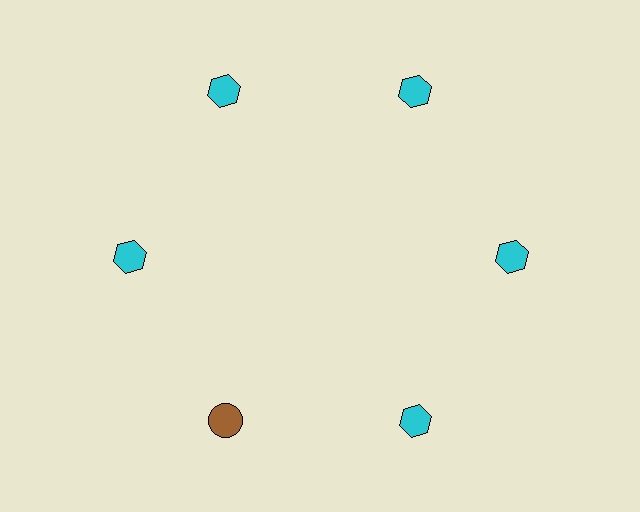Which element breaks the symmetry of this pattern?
The brown circle at roughly the 7 o'clock position breaks the symmetry. All other shapes are cyan hexagons.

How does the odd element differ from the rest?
It differs in both color (brown instead of cyan) and shape (circle instead of hexagon).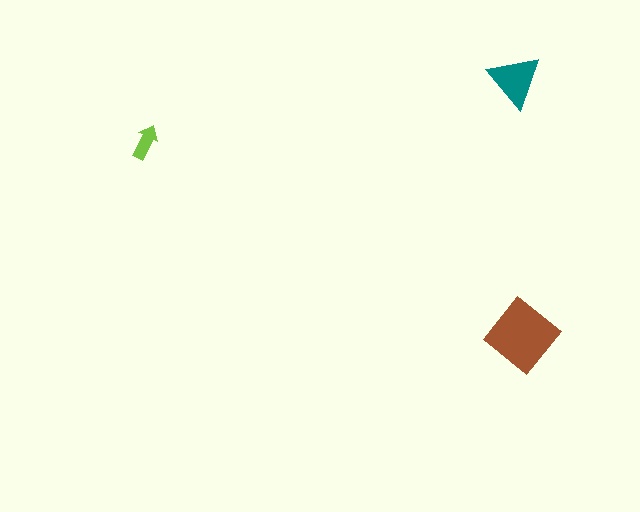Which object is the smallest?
The lime arrow.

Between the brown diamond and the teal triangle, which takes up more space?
The brown diamond.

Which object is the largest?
The brown diamond.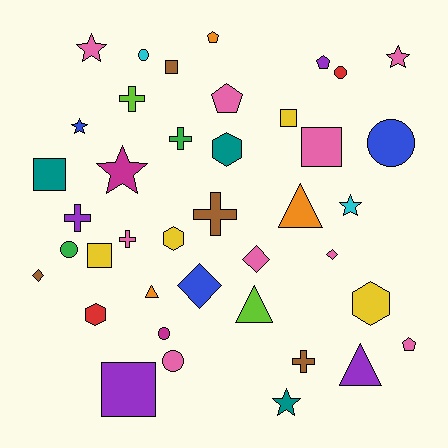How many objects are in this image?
There are 40 objects.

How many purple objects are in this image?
There are 4 purple objects.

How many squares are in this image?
There are 6 squares.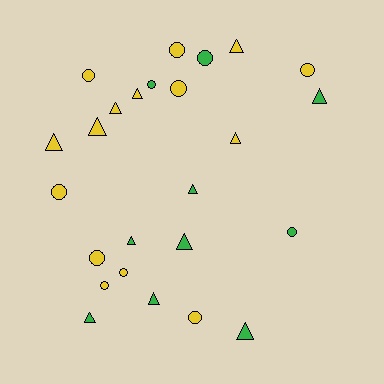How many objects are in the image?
There are 25 objects.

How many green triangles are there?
There are 7 green triangles.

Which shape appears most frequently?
Triangle, with 13 objects.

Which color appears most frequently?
Yellow, with 15 objects.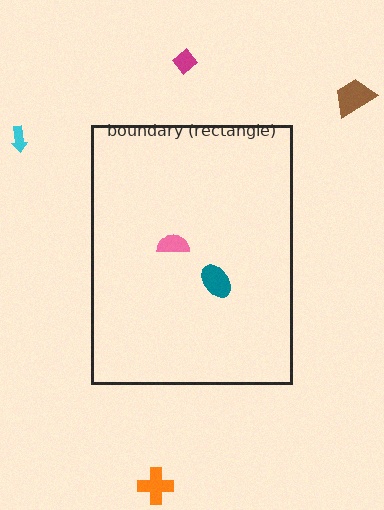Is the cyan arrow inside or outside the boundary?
Outside.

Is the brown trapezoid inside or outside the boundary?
Outside.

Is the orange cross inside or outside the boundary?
Outside.